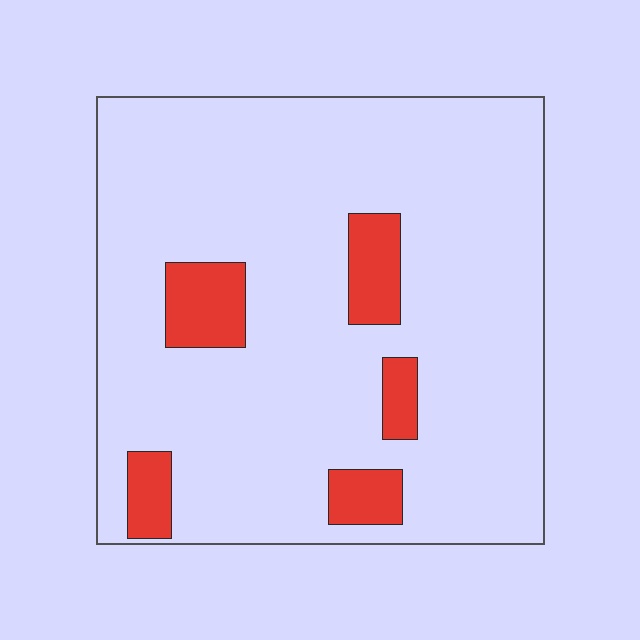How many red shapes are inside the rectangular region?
5.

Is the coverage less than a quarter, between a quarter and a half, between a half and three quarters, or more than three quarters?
Less than a quarter.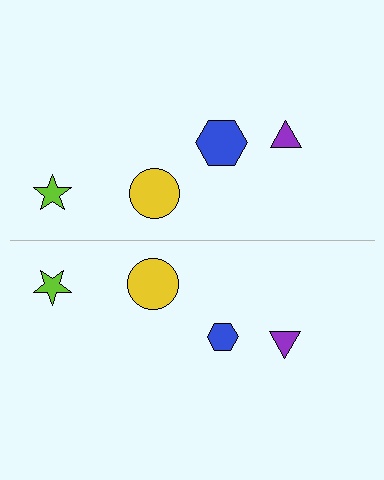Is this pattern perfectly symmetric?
No, the pattern is not perfectly symmetric. The blue hexagon on the bottom side has a different size than its mirror counterpart.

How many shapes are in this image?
There are 8 shapes in this image.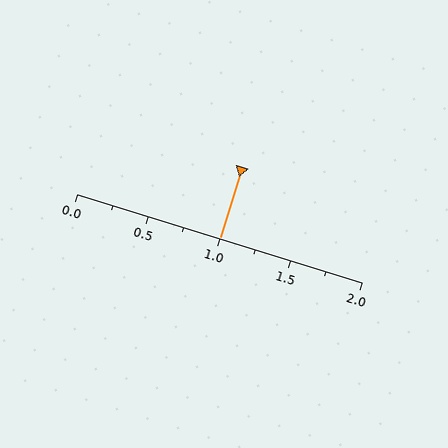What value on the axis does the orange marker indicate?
The marker indicates approximately 1.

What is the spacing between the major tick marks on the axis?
The major ticks are spaced 0.5 apart.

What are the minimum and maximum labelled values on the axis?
The axis runs from 0.0 to 2.0.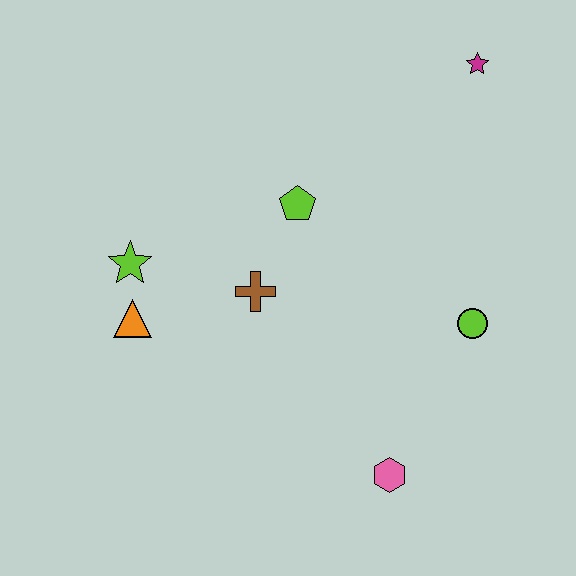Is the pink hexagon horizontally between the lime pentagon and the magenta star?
Yes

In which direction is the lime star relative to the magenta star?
The lime star is to the left of the magenta star.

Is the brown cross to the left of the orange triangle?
No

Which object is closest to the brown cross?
The lime pentagon is closest to the brown cross.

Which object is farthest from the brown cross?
The magenta star is farthest from the brown cross.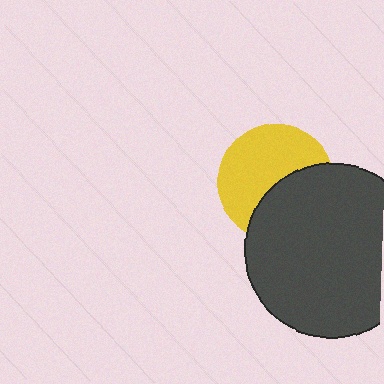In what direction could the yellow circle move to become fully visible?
The yellow circle could move toward the upper-left. That would shift it out from behind the dark gray circle entirely.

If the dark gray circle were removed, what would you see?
You would see the complete yellow circle.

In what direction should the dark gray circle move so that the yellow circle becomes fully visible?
The dark gray circle should move toward the lower-right. That is the shortest direction to clear the overlap and leave the yellow circle fully visible.